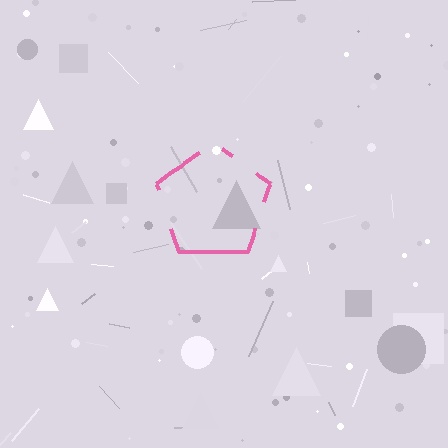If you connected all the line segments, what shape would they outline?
They would outline a pentagon.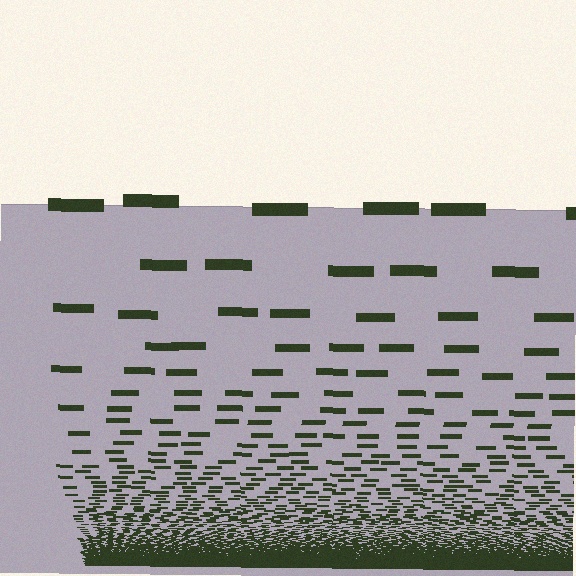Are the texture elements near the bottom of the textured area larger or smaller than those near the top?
Smaller. The gradient is inverted — elements near the bottom are smaller and denser.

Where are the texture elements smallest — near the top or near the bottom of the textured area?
Near the bottom.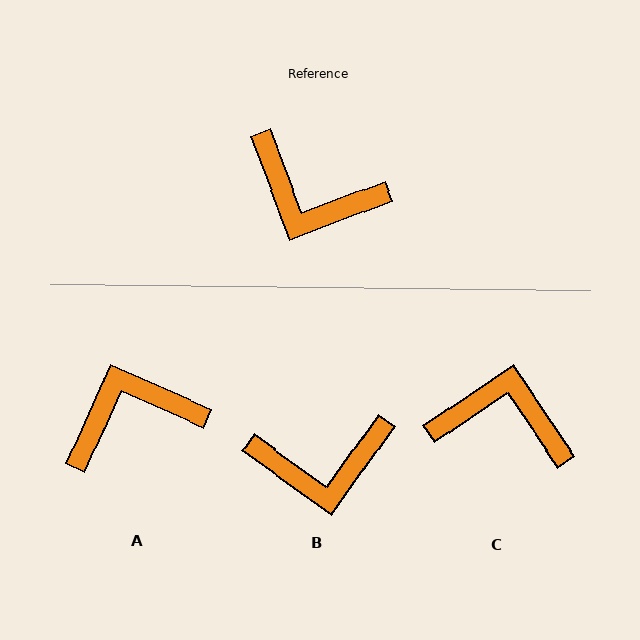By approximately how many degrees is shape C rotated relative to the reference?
Approximately 167 degrees clockwise.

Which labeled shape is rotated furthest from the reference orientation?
C, about 167 degrees away.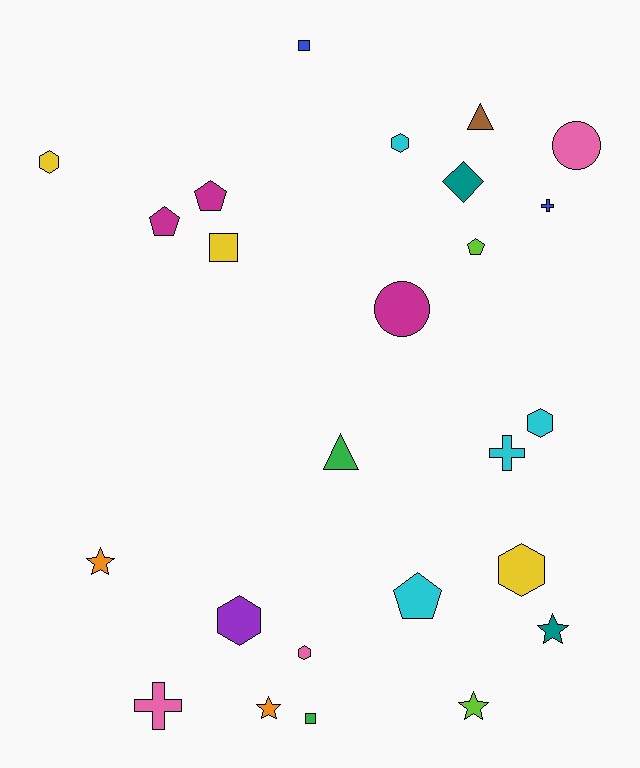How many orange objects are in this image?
There are 2 orange objects.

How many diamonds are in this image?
There is 1 diamond.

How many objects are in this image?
There are 25 objects.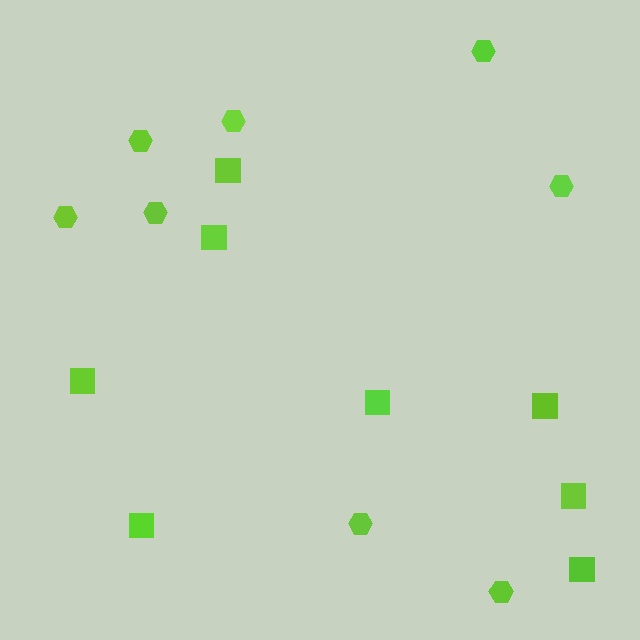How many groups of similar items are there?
There are 2 groups: one group of hexagons (8) and one group of squares (8).